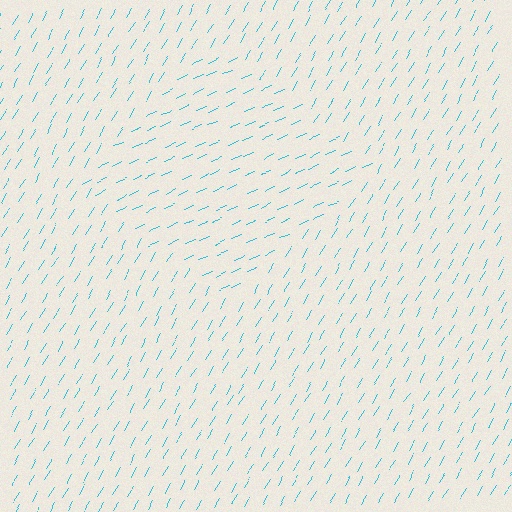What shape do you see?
I see a diamond.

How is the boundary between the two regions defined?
The boundary is defined purely by a change in line orientation (approximately 34 degrees difference). All lines are the same color and thickness.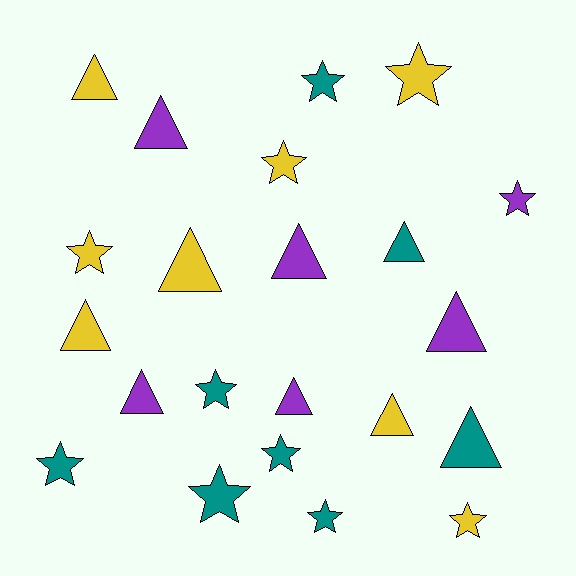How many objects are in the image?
There are 22 objects.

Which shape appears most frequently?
Star, with 11 objects.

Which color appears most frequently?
Yellow, with 8 objects.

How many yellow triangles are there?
There are 4 yellow triangles.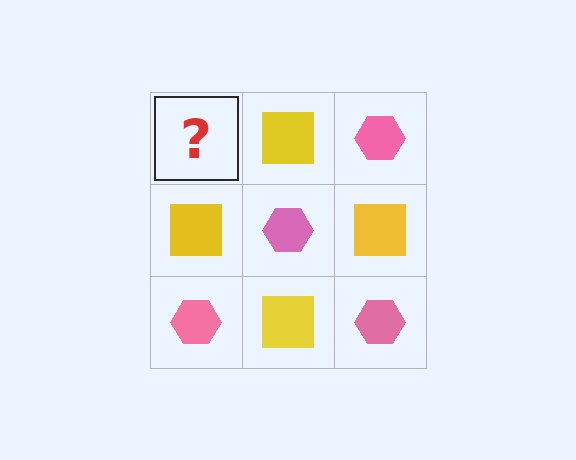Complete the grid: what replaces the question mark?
The question mark should be replaced with a pink hexagon.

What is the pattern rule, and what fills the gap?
The rule is that it alternates pink hexagon and yellow square in a checkerboard pattern. The gap should be filled with a pink hexagon.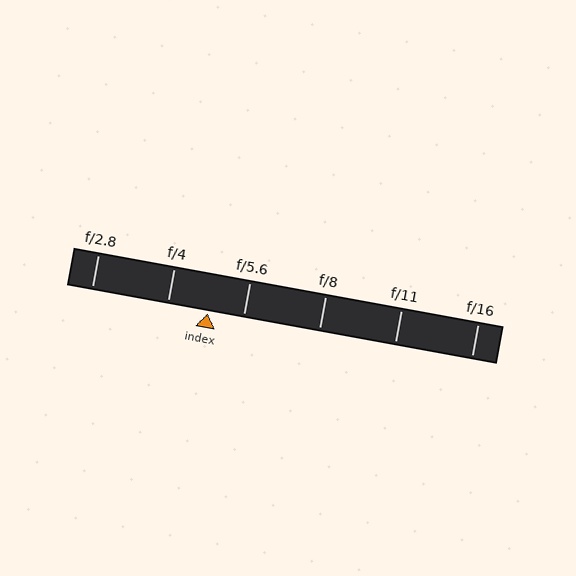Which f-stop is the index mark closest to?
The index mark is closest to f/5.6.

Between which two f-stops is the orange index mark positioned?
The index mark is between f/4 and f/5.6.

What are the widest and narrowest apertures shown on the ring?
The widest aperture shown is f/2.8 and the narrowest is f/16.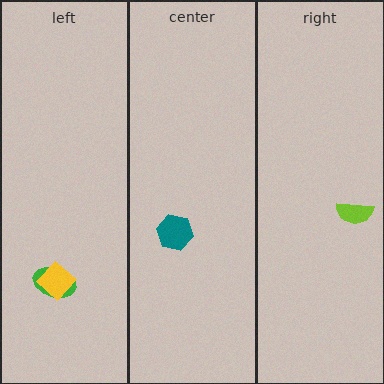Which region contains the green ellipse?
The left region.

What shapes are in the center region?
The teal hexagon.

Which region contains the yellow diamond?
The left region.